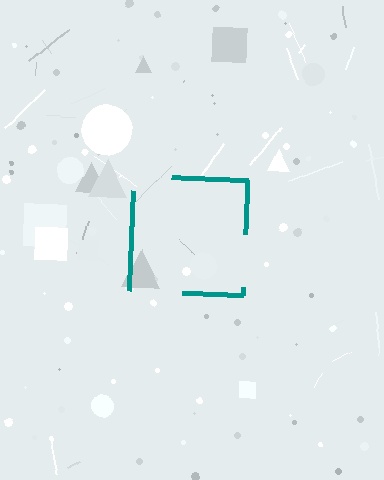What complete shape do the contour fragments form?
The contour fragments form a square.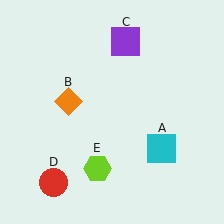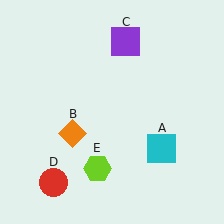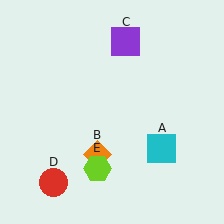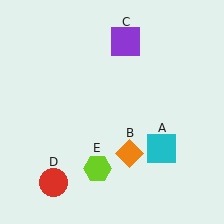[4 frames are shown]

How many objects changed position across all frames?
1 object changed position: orange diamond (object B).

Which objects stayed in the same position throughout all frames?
Cyan square (object A) and purple square (object C) and red circle (object D) and lime hexagon (object E) remained stationary.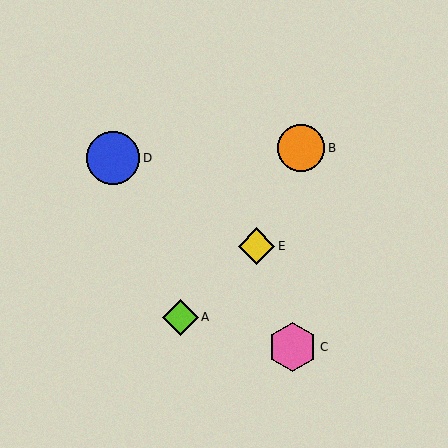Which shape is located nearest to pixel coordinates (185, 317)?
The lime diamond (labeled A) at (180, 317) is nearest to that location.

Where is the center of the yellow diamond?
The center of the yellow diamond is at (257, 246).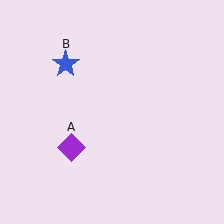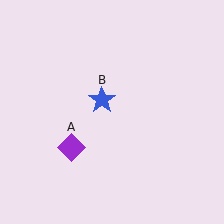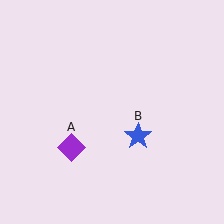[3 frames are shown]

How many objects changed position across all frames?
1 object changed position: blue star (object B).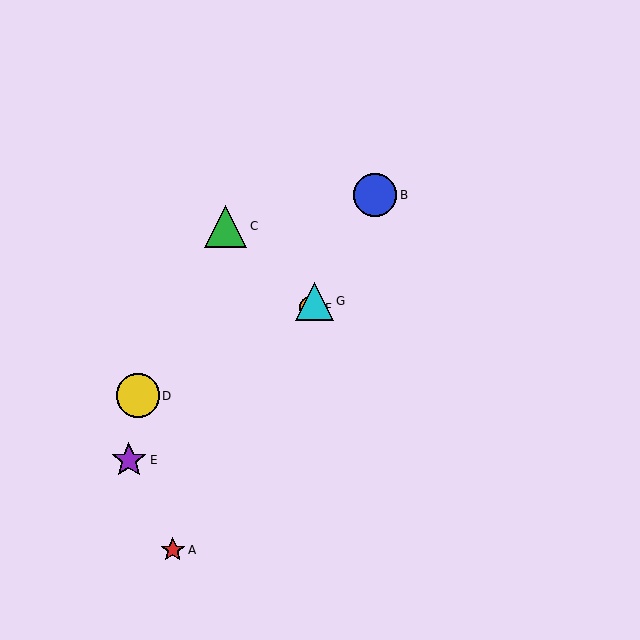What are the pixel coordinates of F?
Object F is at (311, 308).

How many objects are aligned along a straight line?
4 objects (A, B, F, G) are aligned along a straight line.